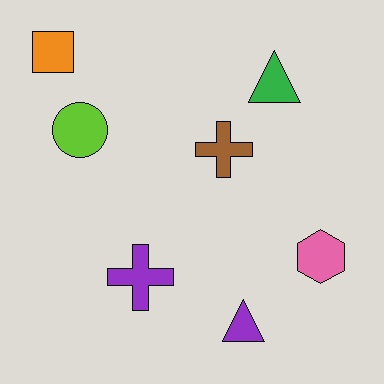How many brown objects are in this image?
There is 1 brown object.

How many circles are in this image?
There is 1 circle.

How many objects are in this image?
There are 7 objects.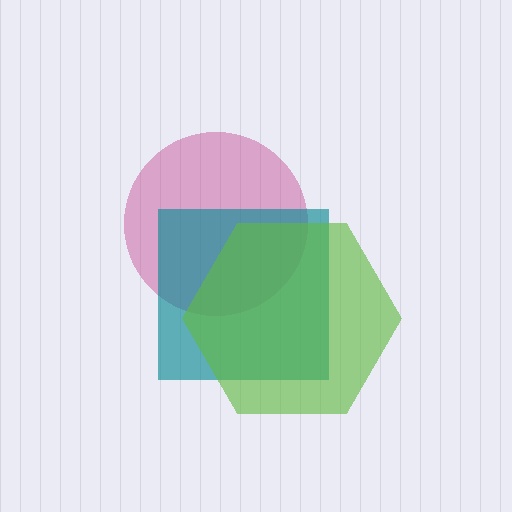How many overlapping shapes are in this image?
There are 3 overlapping shapes in the image.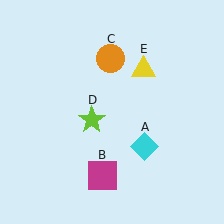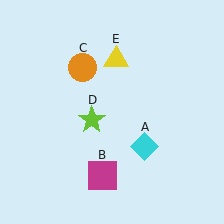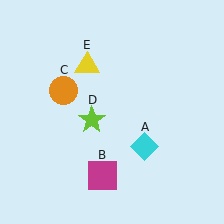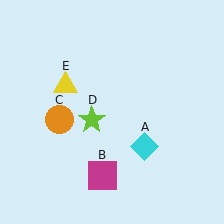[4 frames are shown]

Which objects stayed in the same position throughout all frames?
Cyan diamond (object A) and magenta square (object B) and lime star (object D) remained stationary.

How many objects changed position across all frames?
2 objects changed position: orange circle (object C), yellow triangle (object E).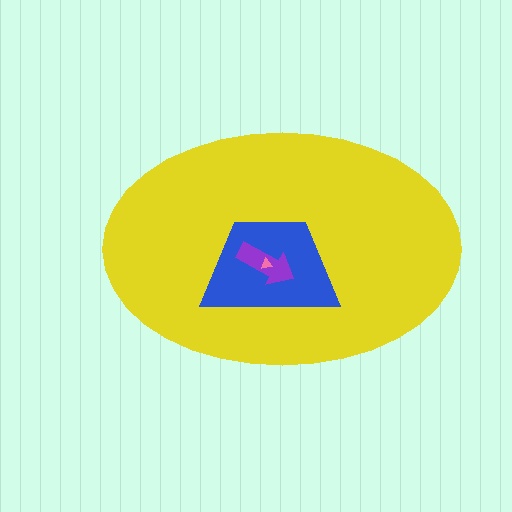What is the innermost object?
The pink triangle.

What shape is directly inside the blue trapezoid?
The purple arrow.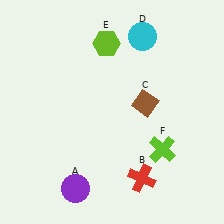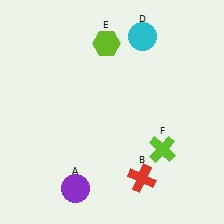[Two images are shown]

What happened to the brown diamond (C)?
The brown diamond (C) was removed in Image 2. It was in the top-right area of Image 1.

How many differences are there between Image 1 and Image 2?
There is 1 difference between the two images.